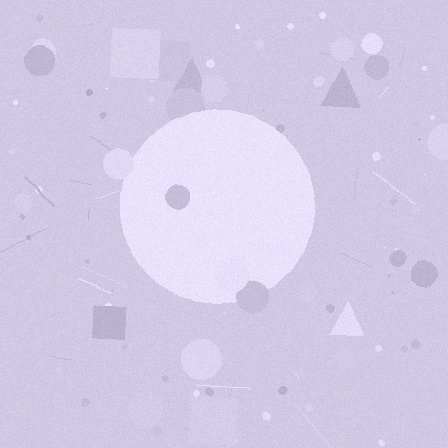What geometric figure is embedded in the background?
A circle is embedded in the background.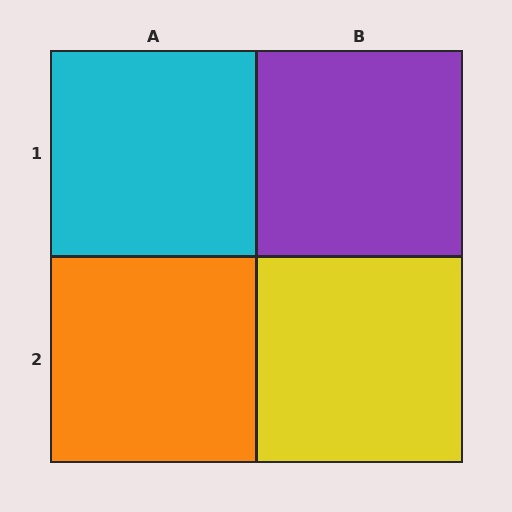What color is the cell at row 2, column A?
Orange.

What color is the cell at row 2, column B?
Yellow.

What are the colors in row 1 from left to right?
Cyan, purple.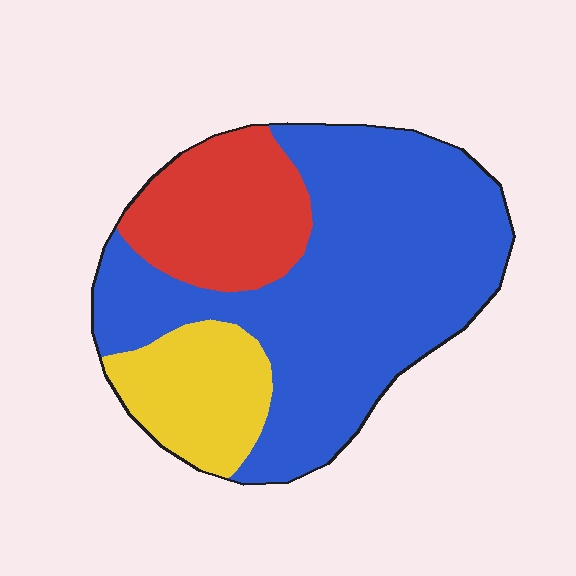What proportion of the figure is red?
Red covers roughly 20% of the figure.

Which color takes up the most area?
Blue, at roughly 65%.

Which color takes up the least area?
Yellow, at roughly 15%.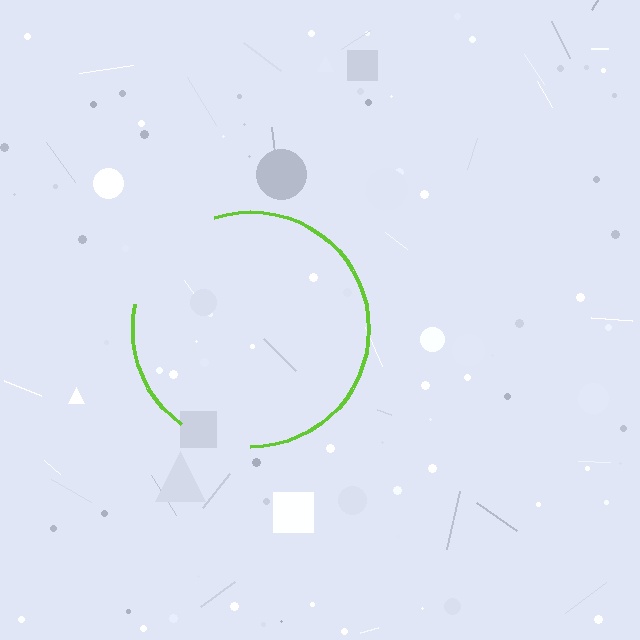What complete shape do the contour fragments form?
The contour fragments form a circle.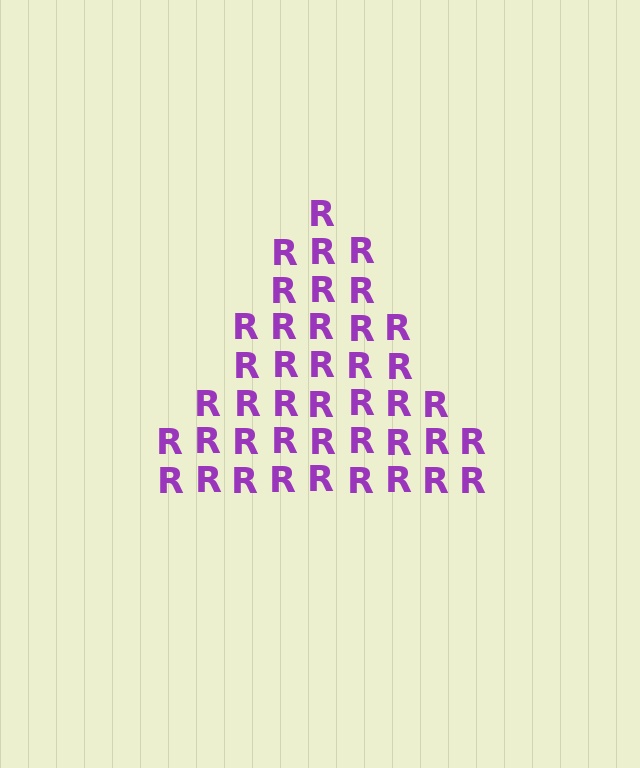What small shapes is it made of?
It is made of small letter R's.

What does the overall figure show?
The overall figure shows a triangle.